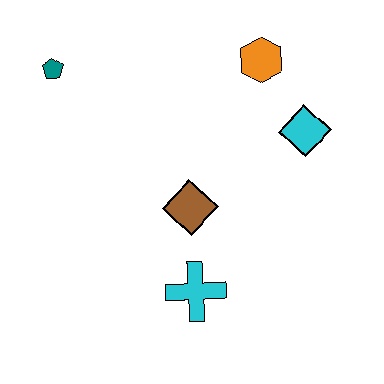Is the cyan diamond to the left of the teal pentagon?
No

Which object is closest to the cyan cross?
The brown diamond is closest to the cyan cross.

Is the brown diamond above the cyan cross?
Yes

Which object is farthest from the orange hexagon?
The cyan cross is farthest from the orange hexagon.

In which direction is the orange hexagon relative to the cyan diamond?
The orange hexagon is above the cyan diamond.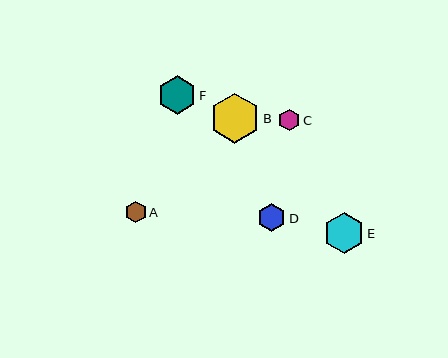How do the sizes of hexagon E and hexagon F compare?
Hexagon E and hexagon F are approximately the same size.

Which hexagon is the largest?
Hexagon B is the largest with a size of approximately 50 pixels.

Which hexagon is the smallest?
Hexagon A is the smallest with a size of approximately 21 pixels.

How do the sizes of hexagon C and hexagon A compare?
Hexagon C and hexagon A are approximately the same size.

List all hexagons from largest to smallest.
From largest to smallest: B, E, F, D, C, A.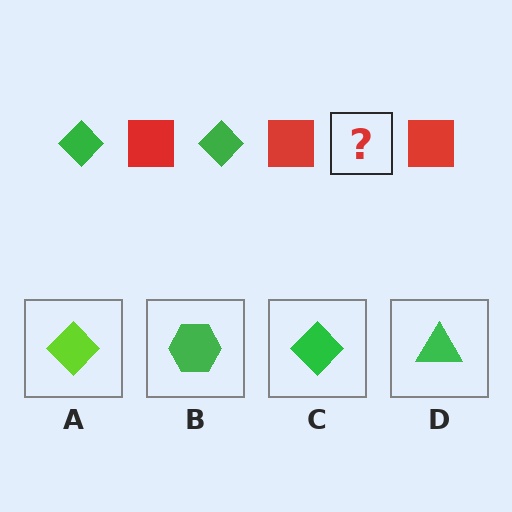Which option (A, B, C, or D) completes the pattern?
C.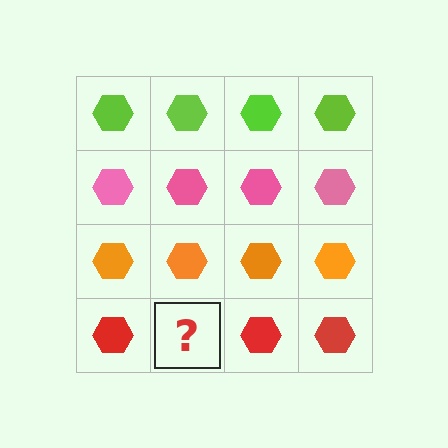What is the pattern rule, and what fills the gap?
The rule is that each row has a consistent color. The gap should be filled with a red hexagon.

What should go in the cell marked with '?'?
The missing cell should contain a red hexagon.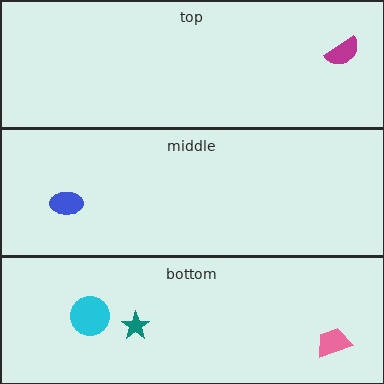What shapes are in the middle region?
The blue ellipse.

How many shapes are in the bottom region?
3.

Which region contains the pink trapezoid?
The bottom region.